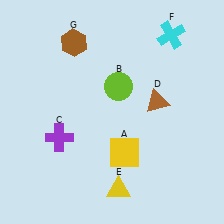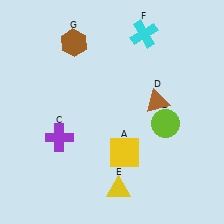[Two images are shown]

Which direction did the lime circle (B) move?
The lime circle (B) moved right.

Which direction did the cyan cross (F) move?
The cyan cross (F) moved left.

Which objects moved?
The objects that moved are: the lime circle (B), the cyan cross (F).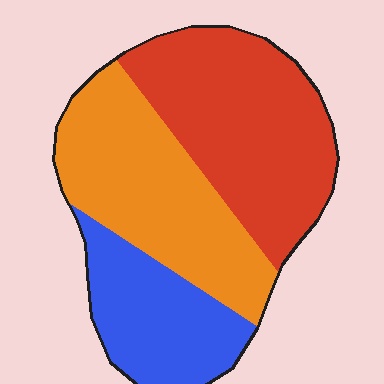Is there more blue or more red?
Red.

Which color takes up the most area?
Red, at roughly 40%.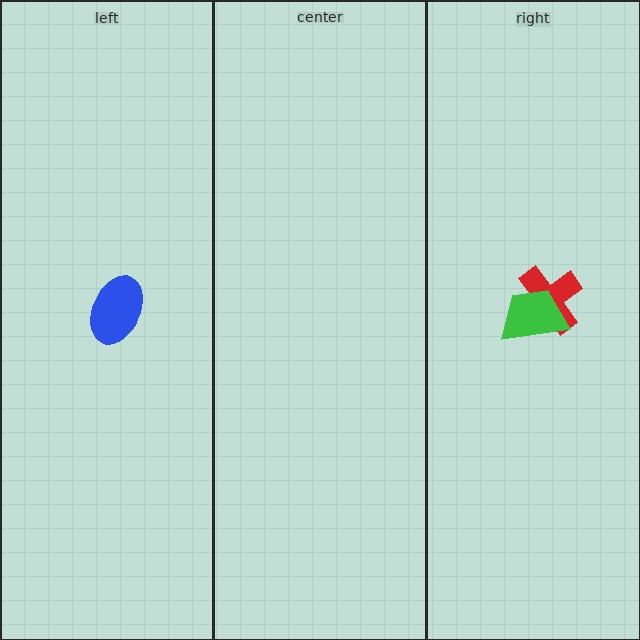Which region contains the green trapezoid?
The right region.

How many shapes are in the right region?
2.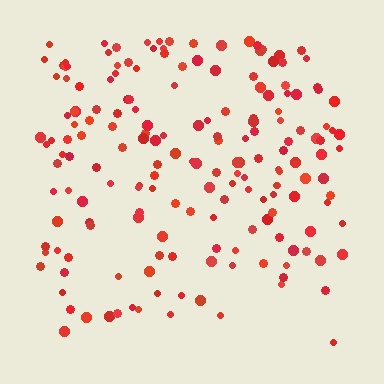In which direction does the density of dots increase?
From bottom to top, with the top side densest.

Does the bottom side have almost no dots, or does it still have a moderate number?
Still a moderate number, just noticeably fewer than the top.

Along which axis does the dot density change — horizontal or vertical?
Vertical.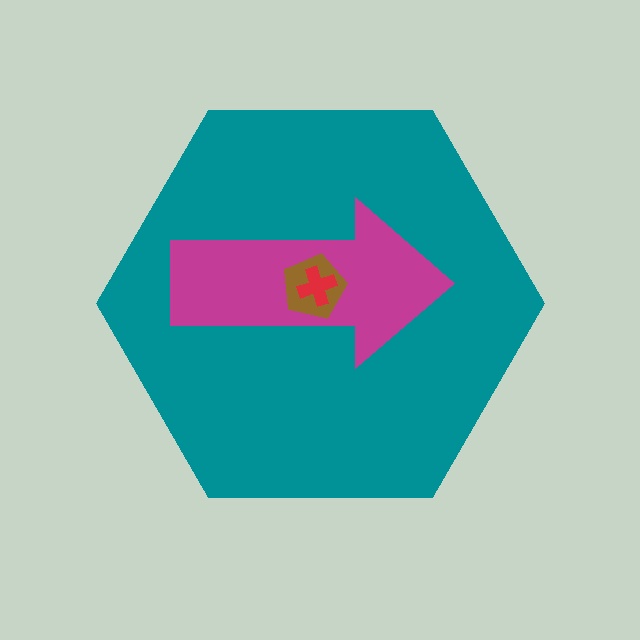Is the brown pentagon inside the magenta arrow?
Yes.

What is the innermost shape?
The red cross.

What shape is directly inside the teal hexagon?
The magenta arrow.